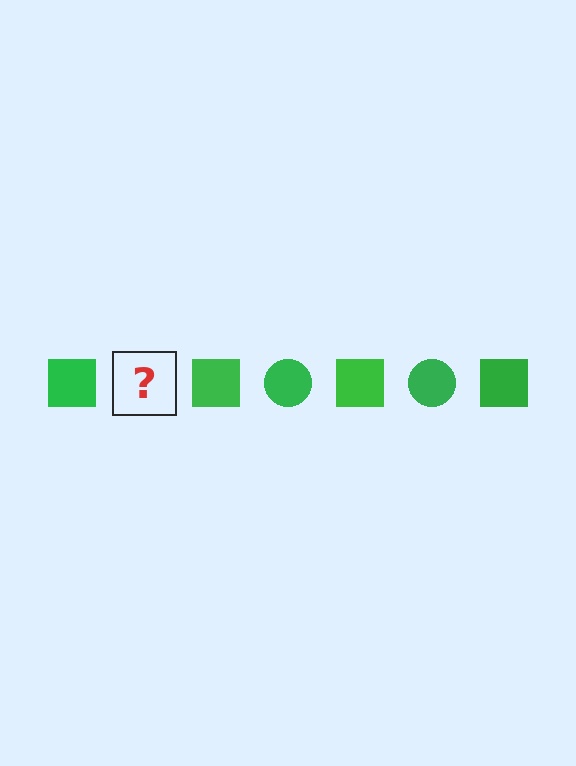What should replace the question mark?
The question mark should be replaced with a green circle.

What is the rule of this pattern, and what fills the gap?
The rule is that the pattern cycles through square, circle shapes in green. The gap should be filled with a green circle.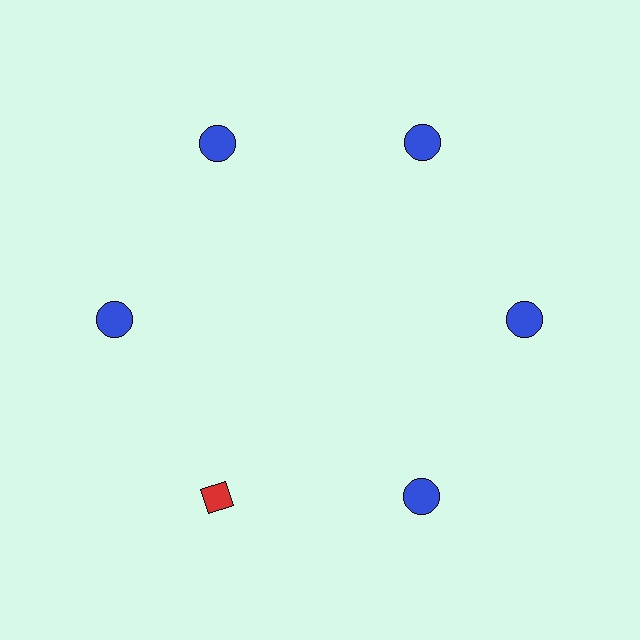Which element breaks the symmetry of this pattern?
The red diamond at roughly the 7 o'clock position breaks the symmetry. All other shapes are blue circles.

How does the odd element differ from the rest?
It differs in both color (red instead of blue) and shape (diamond instead of circle).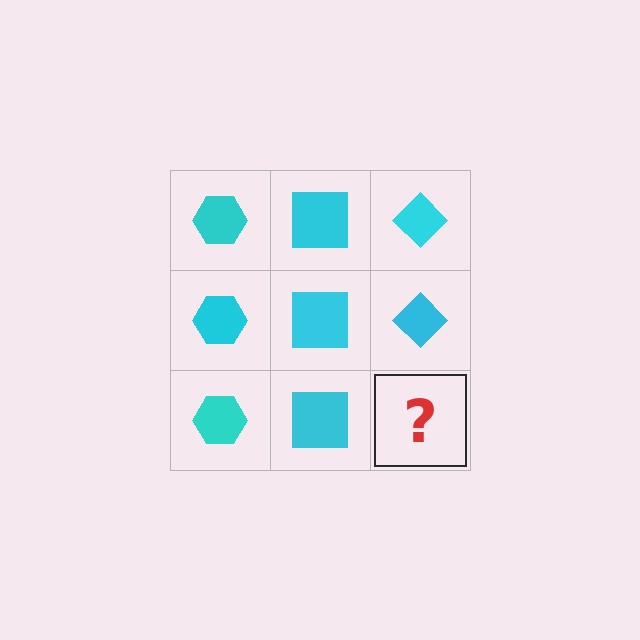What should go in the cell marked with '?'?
The missing cell should contain a cyan diamond.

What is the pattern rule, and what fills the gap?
The rule is that each column has a consistent shape. The gap should be filled with a cyan diamond.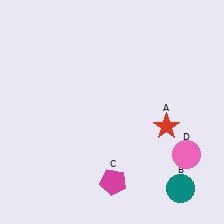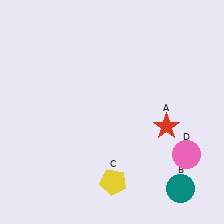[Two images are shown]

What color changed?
The pentagon (C) changed from magenta in Image 1 to yellow in Image 2.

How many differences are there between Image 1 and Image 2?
There is 1 difference between the two images.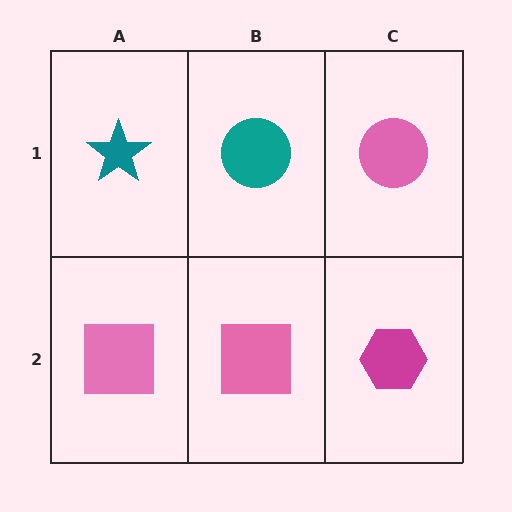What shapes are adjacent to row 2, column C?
A pink circle (row 1, column C), a pink square (row 2, column B).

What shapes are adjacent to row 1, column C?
A magenta hexagon (row 2, column C), a teal circle (row 1, column B).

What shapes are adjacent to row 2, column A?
A teal star (row 1, column A), a pink square (row 2, column B).